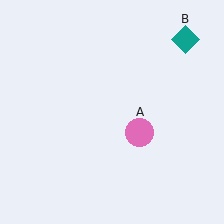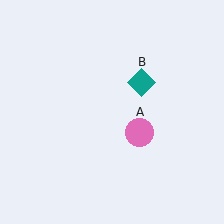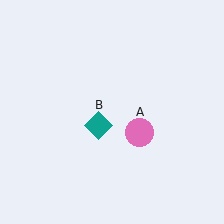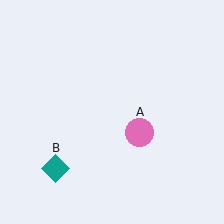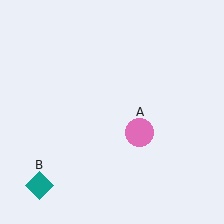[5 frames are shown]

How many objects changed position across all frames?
1 object changed position: teal diamond (object B).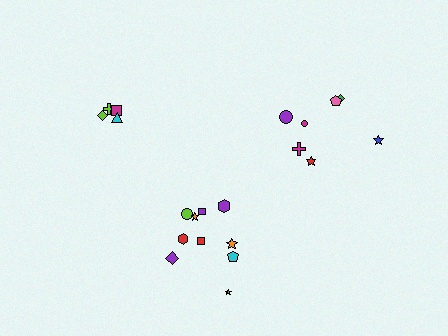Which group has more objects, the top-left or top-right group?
The top-right group.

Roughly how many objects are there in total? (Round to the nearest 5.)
Roughly 20 objects in total.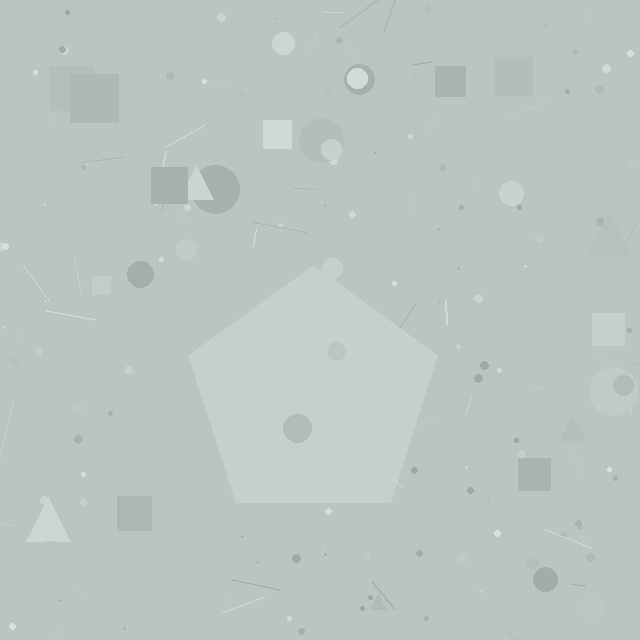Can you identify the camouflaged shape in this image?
The camouflaged shape is a pentagon.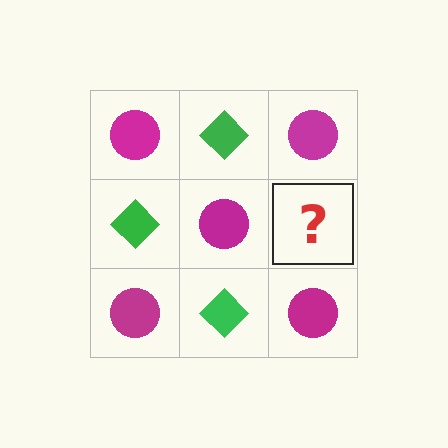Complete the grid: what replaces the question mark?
The question mark should be replaced with a green diamond.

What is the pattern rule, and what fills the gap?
The rule is that it alternates magenta circle and green diamond in a checkerboard pattern. The gap should be filled with a green diamond.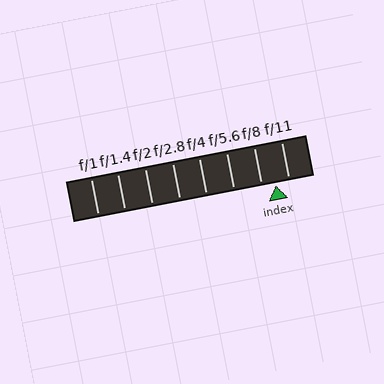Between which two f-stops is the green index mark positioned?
The index mark is between f/8 and f/11.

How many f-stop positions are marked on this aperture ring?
There are 8 f-stop positions marked.